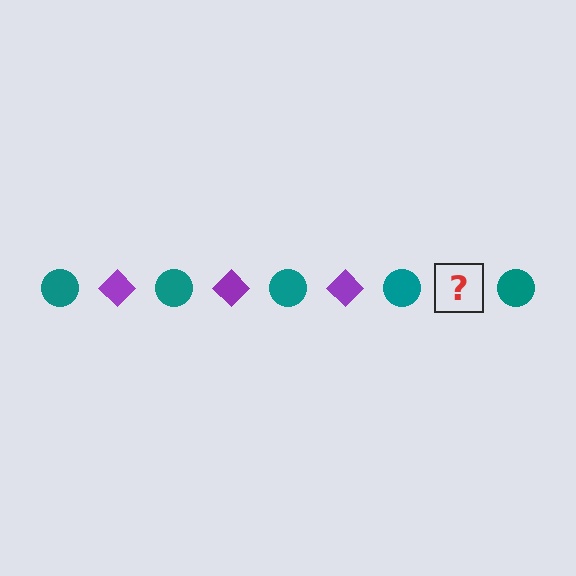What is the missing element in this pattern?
The missing element is a purple diamond.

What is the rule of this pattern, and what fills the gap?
The rule is that the pattern alternates between teal circle and purple diamond. The gap should be filled with a purple diamond.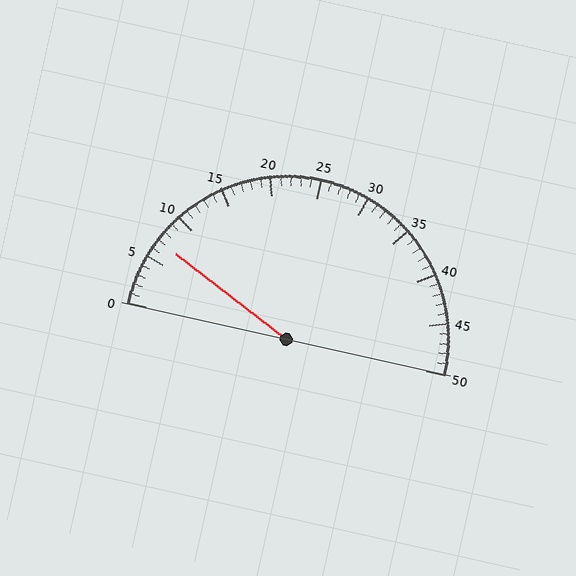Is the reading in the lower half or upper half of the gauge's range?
The reading is in the lower half of the range (0 to 50).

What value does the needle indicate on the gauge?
The needle indicates approximately 7.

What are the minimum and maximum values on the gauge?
The gauge ranges from 0 to 50.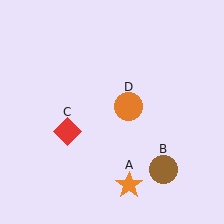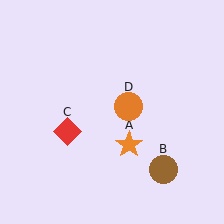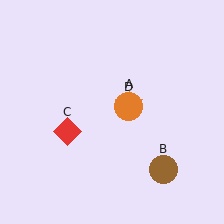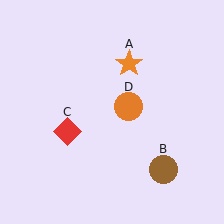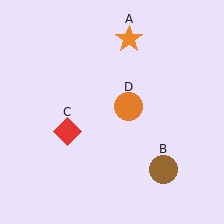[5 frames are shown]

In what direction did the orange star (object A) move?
The orange star (object A) moved up.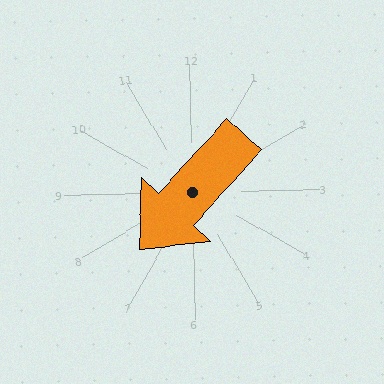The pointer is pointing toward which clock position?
Roughly 7 o'clock.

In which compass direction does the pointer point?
Southwest.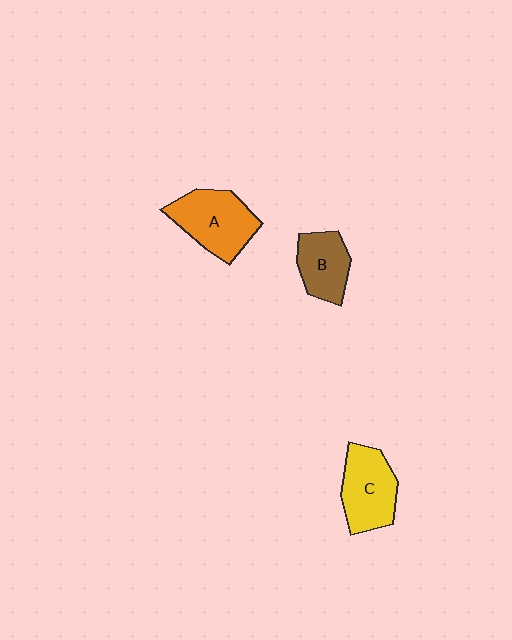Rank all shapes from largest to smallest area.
From largest to smallest: A (orange), C (yellow), B (brown).